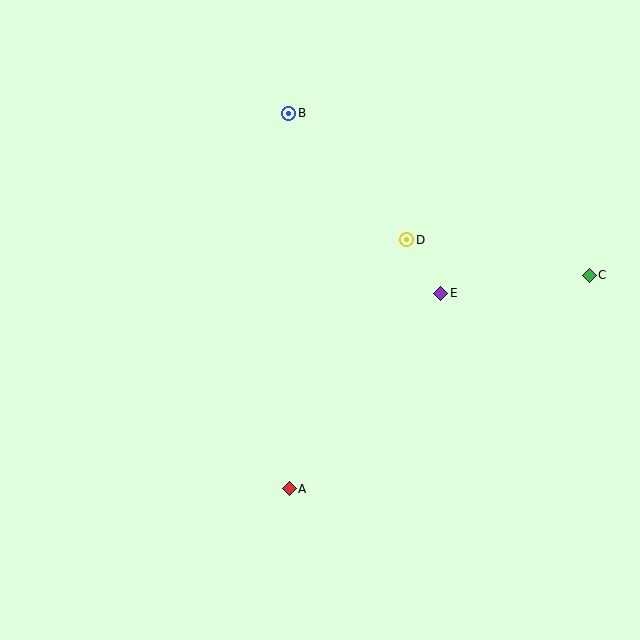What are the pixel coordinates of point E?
Point E is at (441, 293).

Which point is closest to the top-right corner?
Point C is closest to the top-right corner.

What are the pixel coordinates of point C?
Point C is at (589, 275).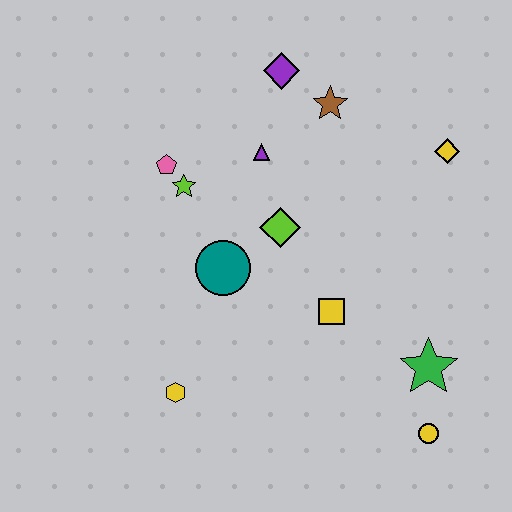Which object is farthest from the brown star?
The yellow circle is farthest from the brown star.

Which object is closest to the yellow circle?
The green star is closest to the yellow circle.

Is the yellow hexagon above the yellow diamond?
No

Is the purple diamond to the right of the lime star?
Yes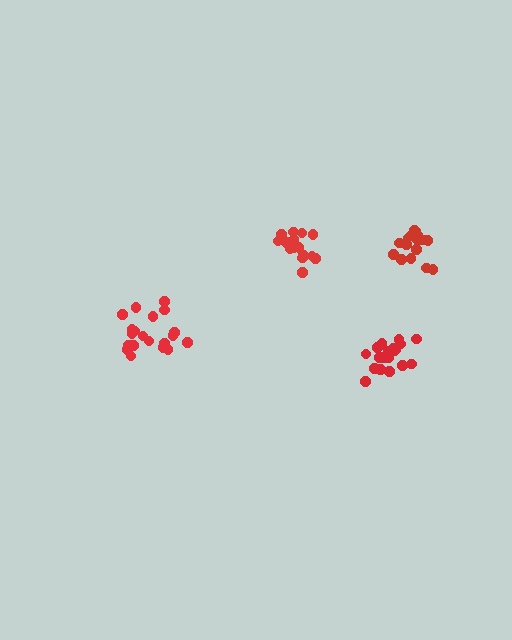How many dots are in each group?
Group 1: 21 dots, Group 2: 20 dots, Group 3: 15 dots, Group 4: 20 dots (76 total).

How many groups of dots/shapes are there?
There are 4 groups.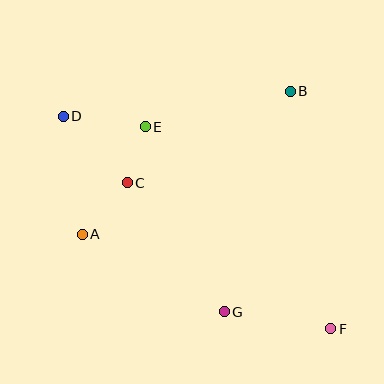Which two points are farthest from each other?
Points D and F are farthest from each other.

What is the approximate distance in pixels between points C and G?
The distance between C and G is approximately 161 pixels.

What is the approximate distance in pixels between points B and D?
The distance between B and D is approximately 229 pixels.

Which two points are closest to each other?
Points C and E are closest to each other.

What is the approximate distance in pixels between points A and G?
The distance between A and G is approximately 162 pixels.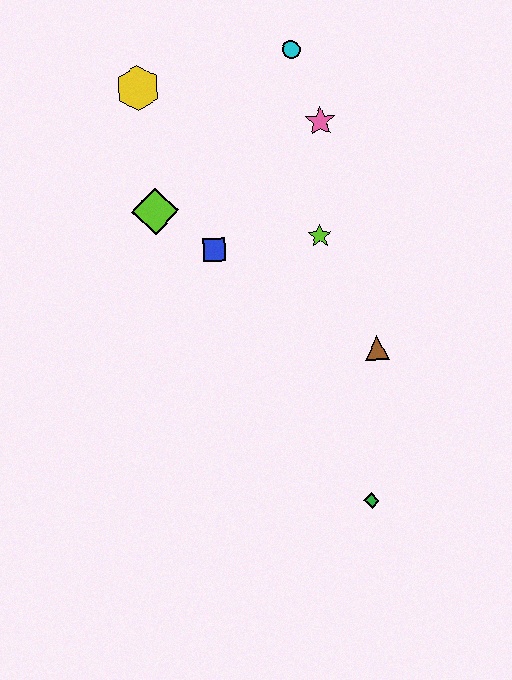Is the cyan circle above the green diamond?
Yes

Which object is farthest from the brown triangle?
The yellow hexagon is farthest from the brown triangle.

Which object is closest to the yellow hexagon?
The lime diamond is closest to the yellow hexagon.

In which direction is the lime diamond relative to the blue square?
The lime diamond is to the left of the blue square.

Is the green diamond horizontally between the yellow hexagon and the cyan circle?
No